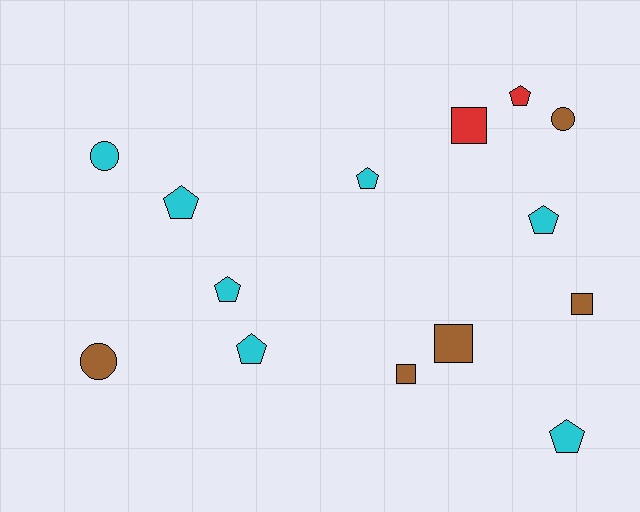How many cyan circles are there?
There is 1 cyan circle.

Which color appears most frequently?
Cyan, with 7 objects.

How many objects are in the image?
There are 14 objects.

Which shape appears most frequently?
Pentagon, with 7 objects.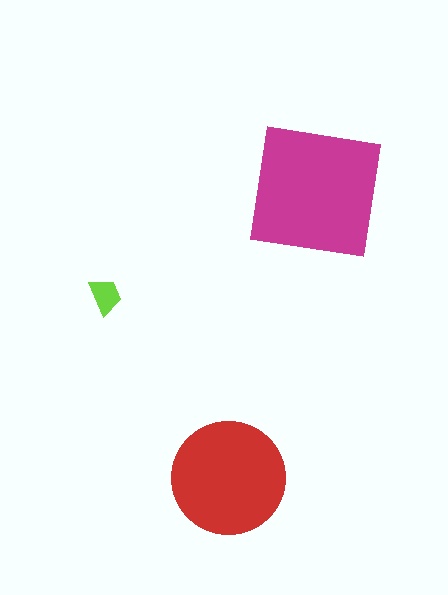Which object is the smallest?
The lime trapezoid.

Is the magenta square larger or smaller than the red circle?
Larger.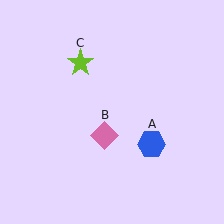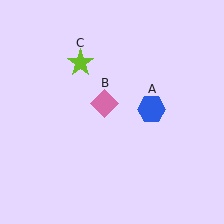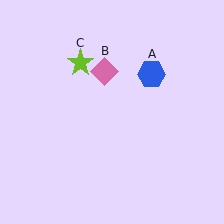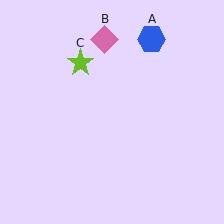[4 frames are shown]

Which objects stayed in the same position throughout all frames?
Lime star (object C) remained stationary.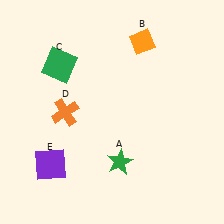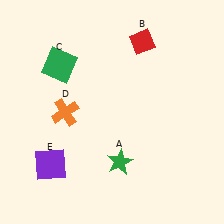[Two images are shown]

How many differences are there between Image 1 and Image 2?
There is 1 difference between the two images.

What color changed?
The diamond (B) changed from orange in Image 1 to red in Image 2.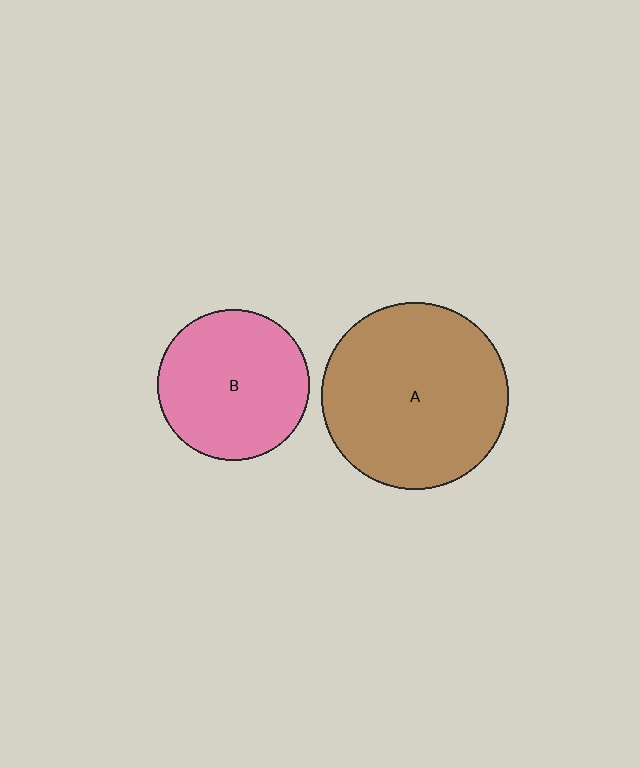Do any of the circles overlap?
No, none of the circles overlap.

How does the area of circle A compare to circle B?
Approximately 1.5 times.